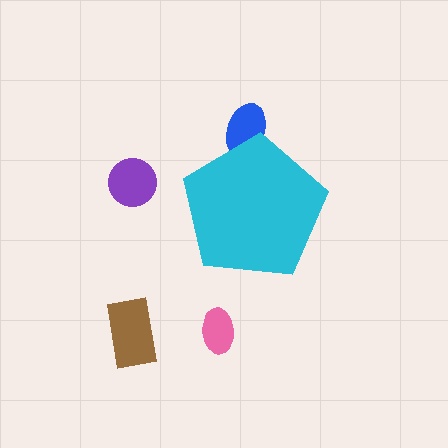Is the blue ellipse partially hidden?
Yes, the blue ellipse is partially hidden behind the cyan pentagon.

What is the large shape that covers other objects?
A cyan pentagon.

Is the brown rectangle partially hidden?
No, the brown rectangle is fully visible.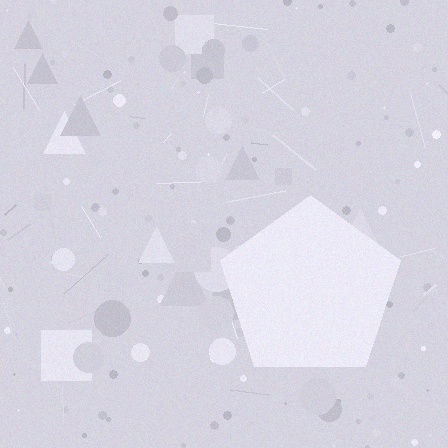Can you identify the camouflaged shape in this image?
The camouflaged shape is a pentagon.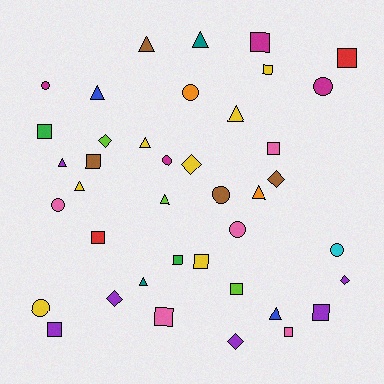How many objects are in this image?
There are 40 objects.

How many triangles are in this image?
There are 11 triangles.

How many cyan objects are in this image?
There is 1 cyan object.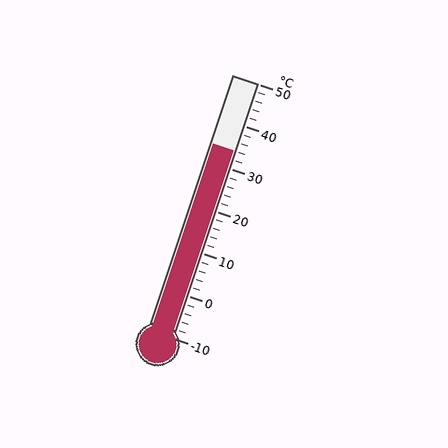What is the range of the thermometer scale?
The thermometer scale ranges from -10°C to 50°C.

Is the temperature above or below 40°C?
The temperature is below 40°C.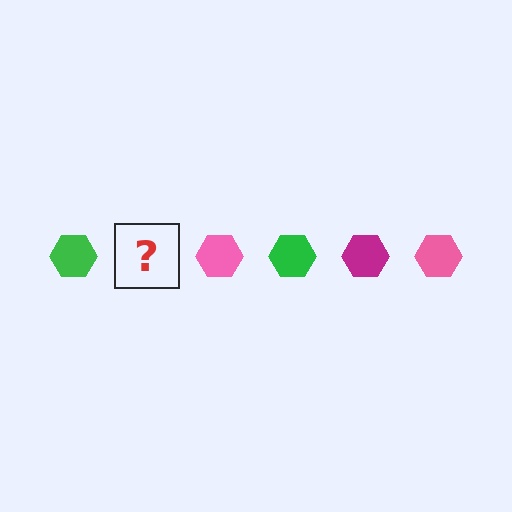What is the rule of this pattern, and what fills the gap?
The rule is that the pattern cycles through green, magenta, pink hexagons. The gap should be filled with a magenta hexagon.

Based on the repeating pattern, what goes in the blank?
The blank should be a magenta hexagon.